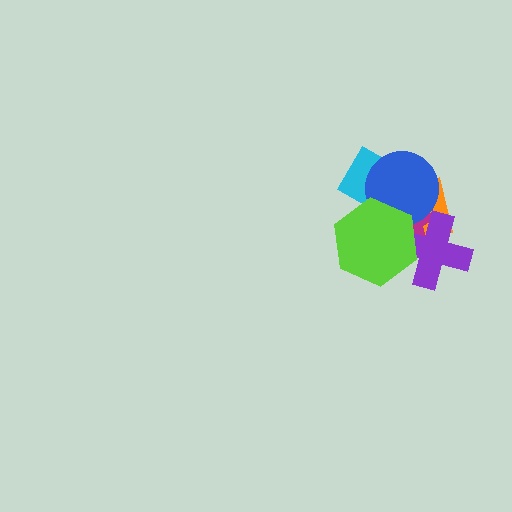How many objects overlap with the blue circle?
4 objects overlap with the blue circle.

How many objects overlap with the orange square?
5 objects overlap with the orange square.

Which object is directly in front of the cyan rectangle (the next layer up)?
The magenta star is directly in front of the cyan rectangle.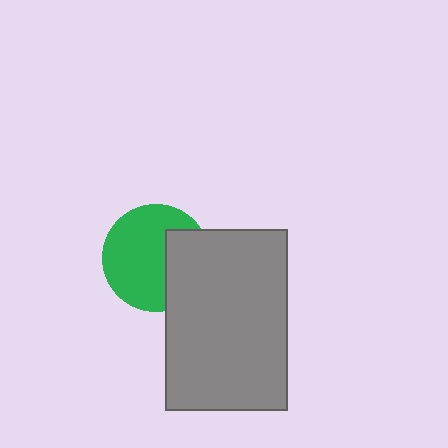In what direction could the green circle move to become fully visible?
The green circle could move left. That would shift it out from behind the gray rectangle entirely.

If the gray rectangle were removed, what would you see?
You would see the complete green circle.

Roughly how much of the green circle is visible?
Most of it is visible (roughly 68%).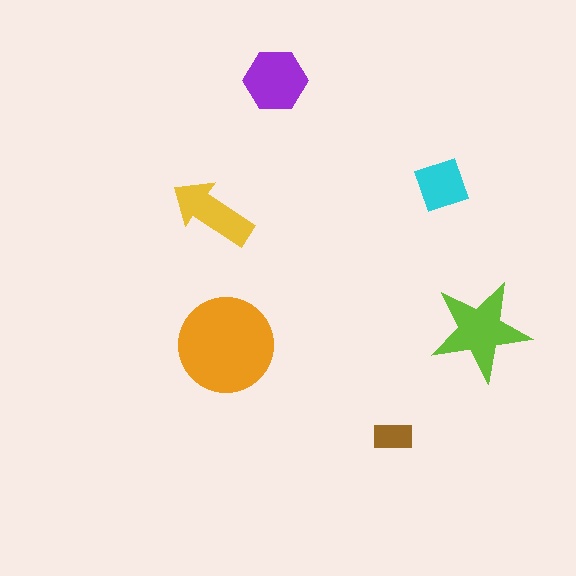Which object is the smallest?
The brown rectangle.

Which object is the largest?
The orange circle.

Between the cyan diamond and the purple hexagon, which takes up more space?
The purple hexagon.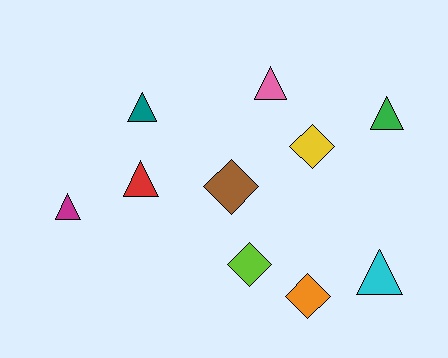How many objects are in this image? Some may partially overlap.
There are 10 objects.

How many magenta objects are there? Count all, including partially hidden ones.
There is 1 magenta object.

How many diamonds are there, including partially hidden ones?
There are 4 diamonds.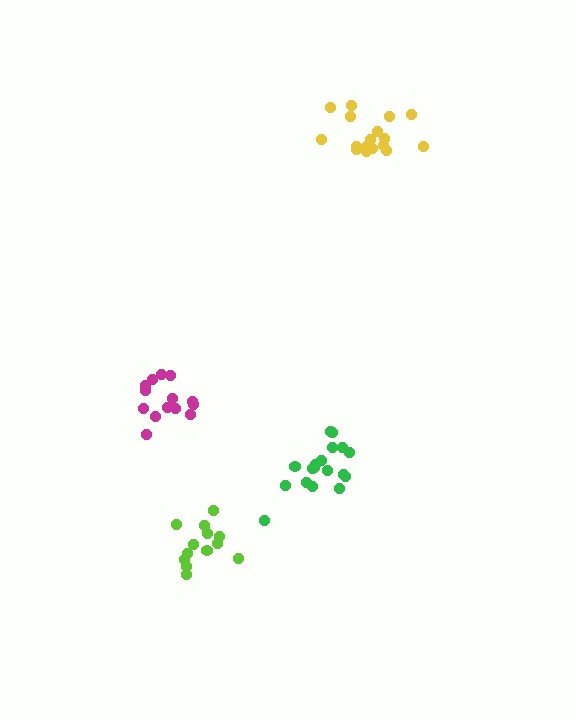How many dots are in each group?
Group 1: 14 dots, Group 2: 17 dots, Group 3: 13 dots, Group 4: 18 dots (62 total).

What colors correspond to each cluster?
The clusters are colored: magenta, yellow, lime, green.